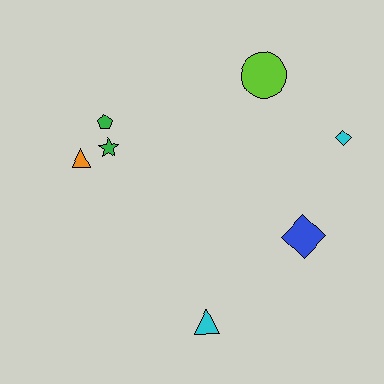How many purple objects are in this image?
There are no purple objects.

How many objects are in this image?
There are 7 objects.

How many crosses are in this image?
There are no crosses.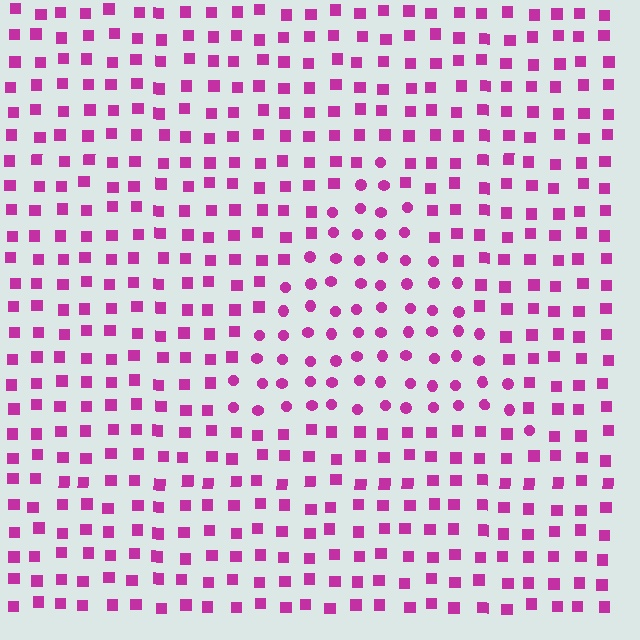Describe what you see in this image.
The image is filled with small magenta elements arranged in a uniform grid. A triangle-shaped region contains circles, while the surrounding area contains squares. The boundary is defined purely by the change in element shape.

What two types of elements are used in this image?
The image uses circles inside the triangle region and squares outside it.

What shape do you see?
I see a triangle.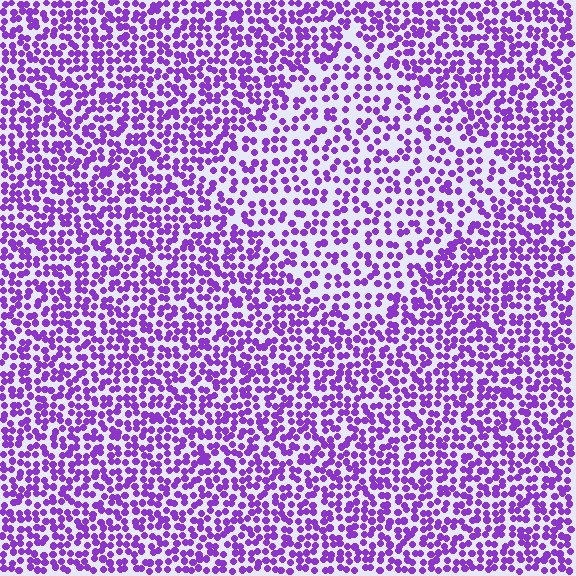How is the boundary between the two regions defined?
The boundary is defined by a change in element density (approximately 1.6x ratio). All elements are the same color, size, and shape.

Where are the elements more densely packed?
The elements are more densely packed outside the diamond boundary.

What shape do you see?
I see a diamond.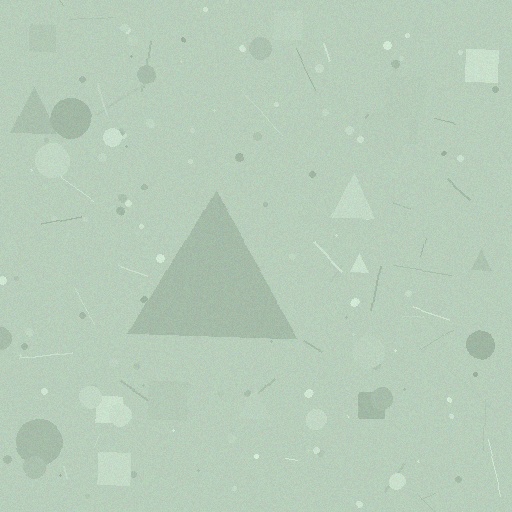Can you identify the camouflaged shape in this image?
The camouflaged shape is a triangle.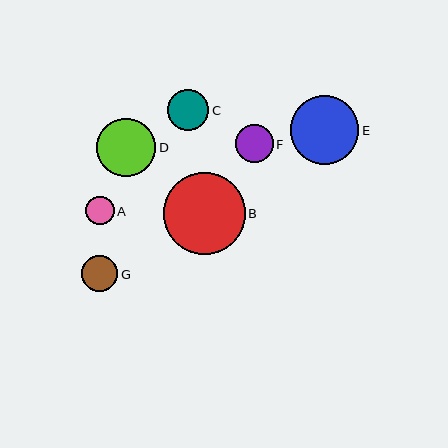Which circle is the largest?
Circle B is the largest with a size of approximately 82 pixels.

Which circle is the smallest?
Circle A is the smallest with a size of approximately 28 pixels.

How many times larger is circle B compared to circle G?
Circle B is approximately 2.3 times the size of circle G.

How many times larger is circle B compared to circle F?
Circle B is approximately 2.2 times the size of circle F.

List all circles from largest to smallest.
From largest to smallest: B, E, D, C, F, G, A.